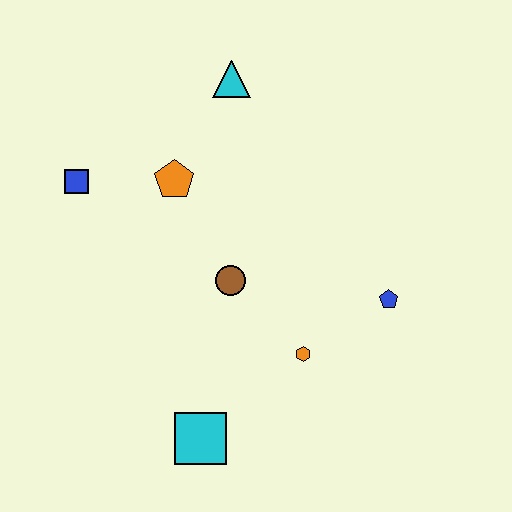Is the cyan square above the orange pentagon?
No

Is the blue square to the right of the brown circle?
No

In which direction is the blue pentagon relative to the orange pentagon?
The blue pentagon is to the right of the orange pentagon.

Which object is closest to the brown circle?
The orange hexagon is closest to the brown circle.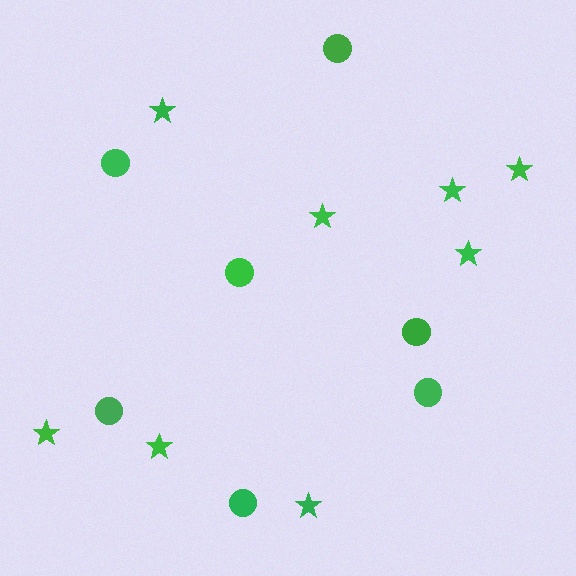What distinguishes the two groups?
There are 2 groups: one group of stars (8) and one group of circles (7).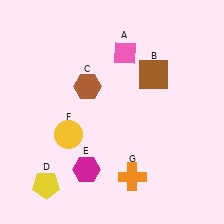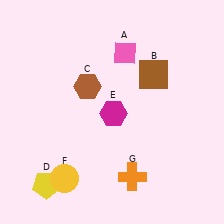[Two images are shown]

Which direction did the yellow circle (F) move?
The yellow circle (F) moved down.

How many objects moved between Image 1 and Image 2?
2 objects moved between the two images.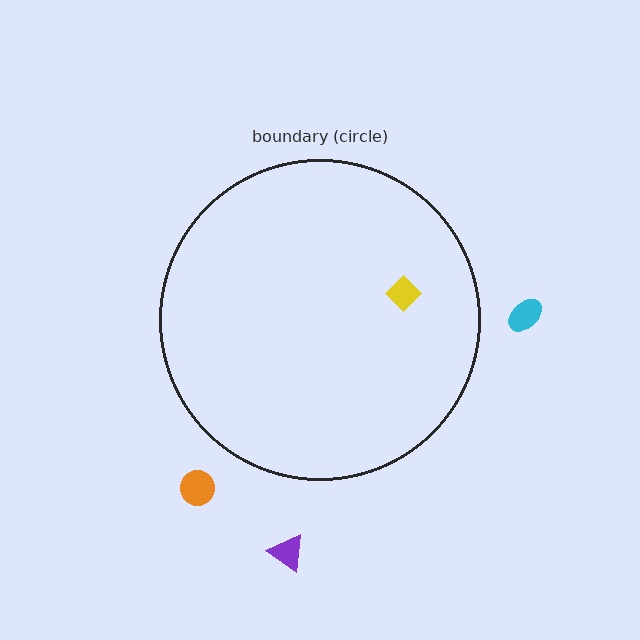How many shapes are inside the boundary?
1 inside, 3 outside.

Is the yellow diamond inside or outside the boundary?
Inside.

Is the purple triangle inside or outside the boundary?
Outside.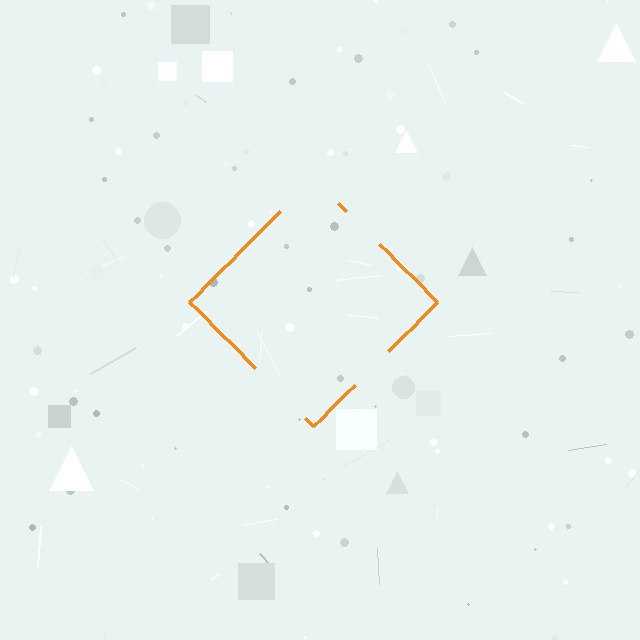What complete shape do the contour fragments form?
The contour fragments form a diamond.